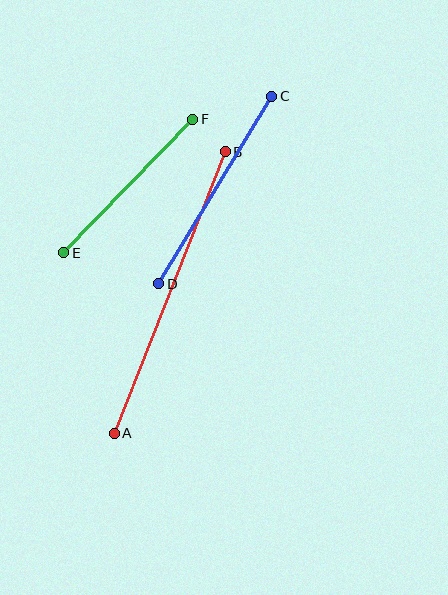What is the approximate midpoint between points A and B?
The midpoint is at approximately (170, 293) pixels.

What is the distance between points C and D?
The distance is approximately 219 pixels.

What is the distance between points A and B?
The distance is approximately 303 pixels.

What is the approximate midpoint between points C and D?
The midpoint is at approximately (215, 190) pixels.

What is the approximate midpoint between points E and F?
The midpoint is at approximately (128, 186) pixels.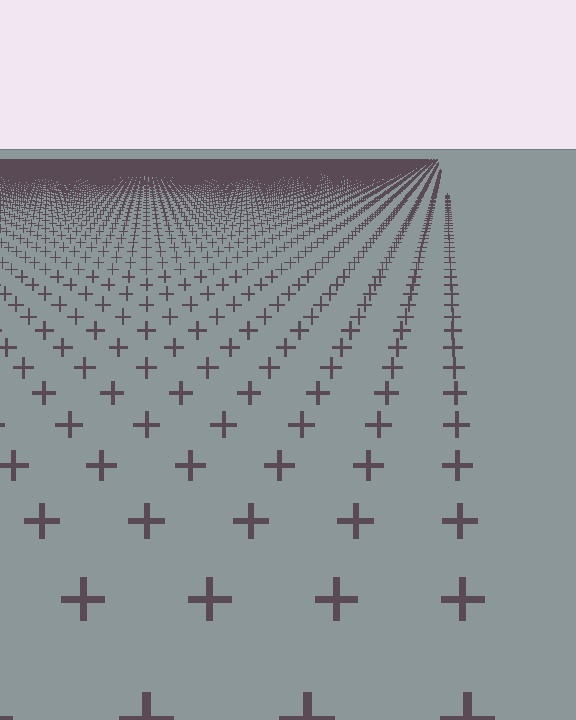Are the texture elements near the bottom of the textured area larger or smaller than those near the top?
Larger. Near the bottom, elements are closer to the viewer and appear at a bigger on-screen size.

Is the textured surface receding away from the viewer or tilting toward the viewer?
The surface is receding away from the viewer. Texture elements get smaller and denser toward the top.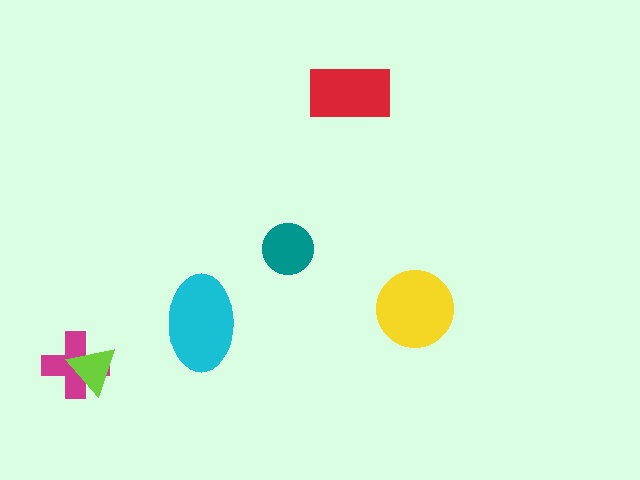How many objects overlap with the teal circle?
0 objects overlap with the teal circle.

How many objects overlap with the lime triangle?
1 object overlaps with the lime triangle.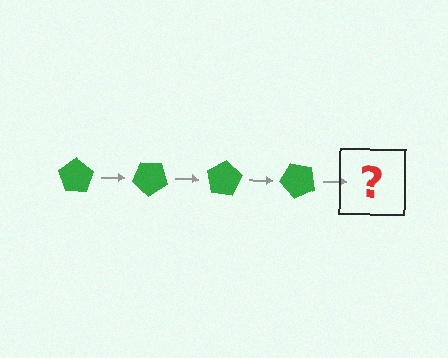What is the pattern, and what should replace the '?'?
The pattern is that the pentagon rotates 40 degrees each step. The '?' should be a green pentagon rotated 160 degrees.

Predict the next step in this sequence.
The next step is a green pentagon rotated 160 degrees.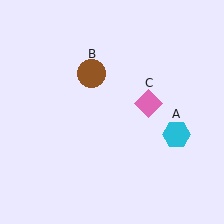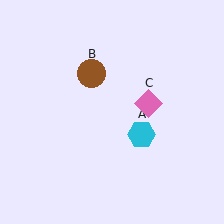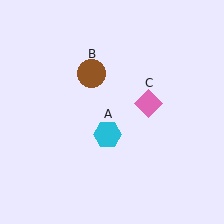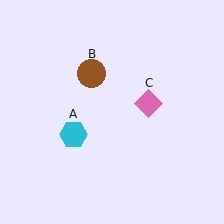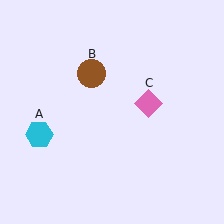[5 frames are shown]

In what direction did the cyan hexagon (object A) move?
The cyan hexagon (object A) moved left.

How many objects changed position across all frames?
1 object changed position: cyan hexagon (object A).